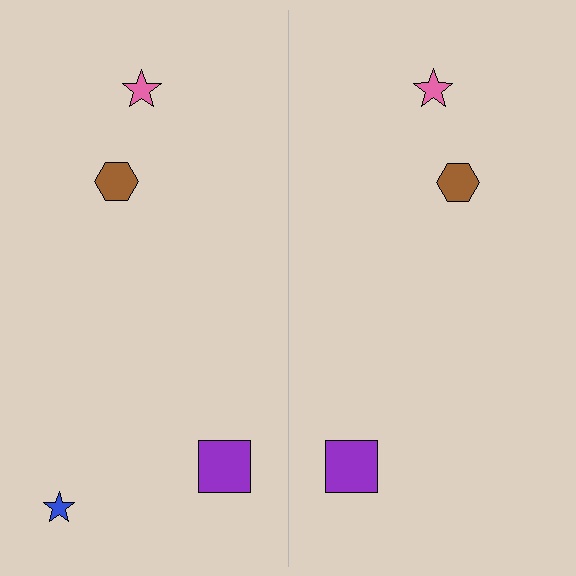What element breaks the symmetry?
A blue star is missing from the right side.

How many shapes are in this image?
There are 7 shapes in this image.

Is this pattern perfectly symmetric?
No, the pattern is not perfectly symmetric. A blue star is missing from the right side.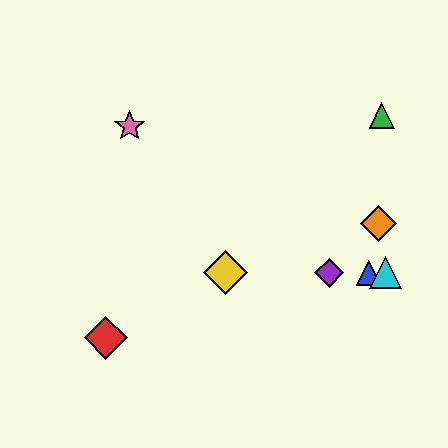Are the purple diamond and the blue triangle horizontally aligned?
Yes, both are at y≈273.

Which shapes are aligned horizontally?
The blue triangle, the yellow diamond, the purple diamond, the cyan triangle are aligned horizontally.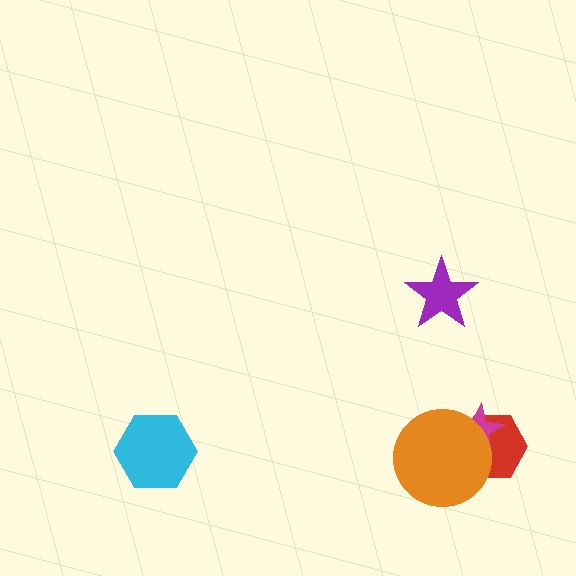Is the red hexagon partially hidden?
Yes, it is partially covered by another shape.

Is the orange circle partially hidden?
No, no other shape covers it.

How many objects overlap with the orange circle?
2 objects overlap with the orange circle.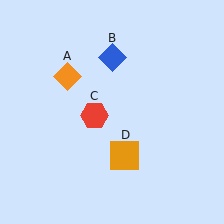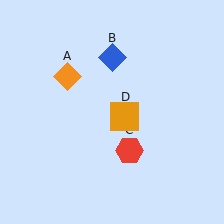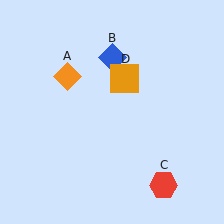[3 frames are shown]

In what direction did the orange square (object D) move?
The orange square (object D) moved up.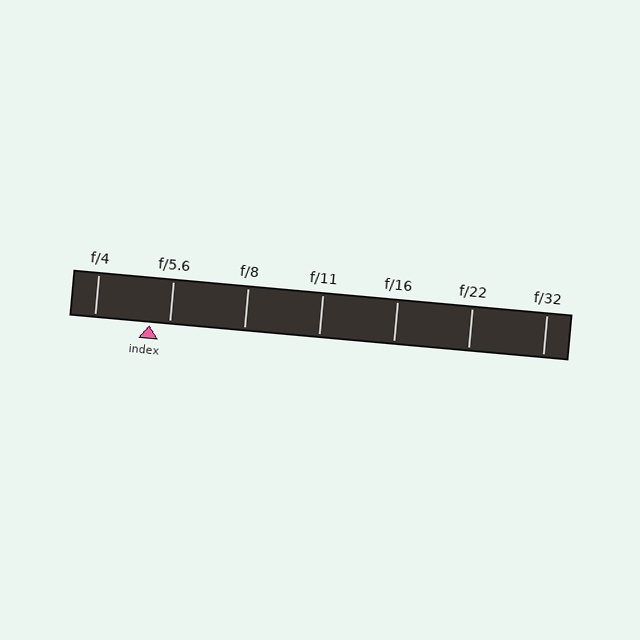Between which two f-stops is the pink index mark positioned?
The index mark is between f/4 and f/5.6.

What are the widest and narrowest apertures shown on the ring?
The widest aperture shown is f/4 and the narrowest is f/32.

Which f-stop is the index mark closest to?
The index mark is closest to f/5.6.